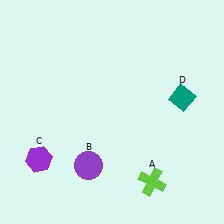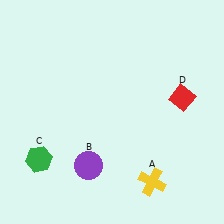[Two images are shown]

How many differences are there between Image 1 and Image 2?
There are 3 differences between the two images.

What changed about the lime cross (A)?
In Image 1, A is lime. In Image 2, it changed to yellow.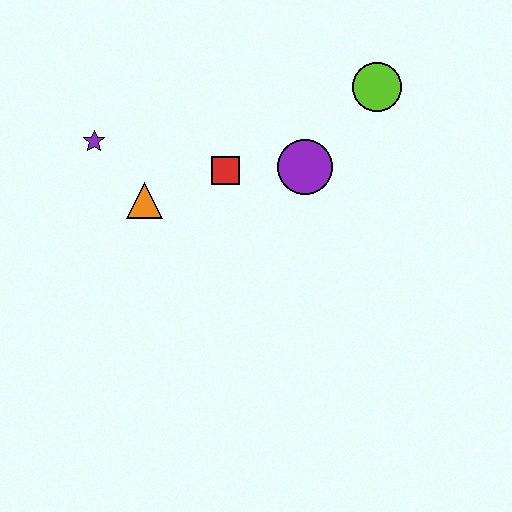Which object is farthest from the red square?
The lime circle is farthest from the red square.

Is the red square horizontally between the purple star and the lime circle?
Yes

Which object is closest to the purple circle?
The red square is closest to the purple circle.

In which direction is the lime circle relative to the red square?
The lime circle is to the right of the red square.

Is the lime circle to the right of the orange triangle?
Yes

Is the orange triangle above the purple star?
No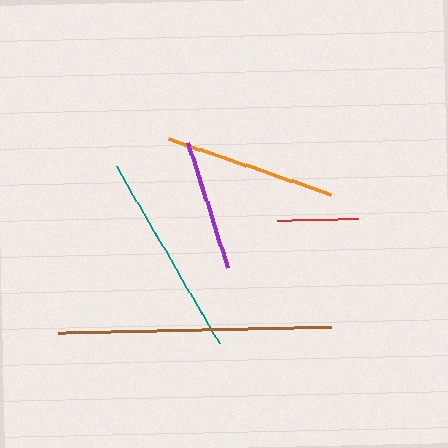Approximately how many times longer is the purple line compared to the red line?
The purple line is approximately 1.6 times the length of the red line.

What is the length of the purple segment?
The purple segment is approximately 131 pixels long.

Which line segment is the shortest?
The red line is the shortest at approximately 81 pixels.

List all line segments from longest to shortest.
From longest to shortest: brown, teal, orange, purple, red.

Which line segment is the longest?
The brown line is the longest at approximately 273 pixels.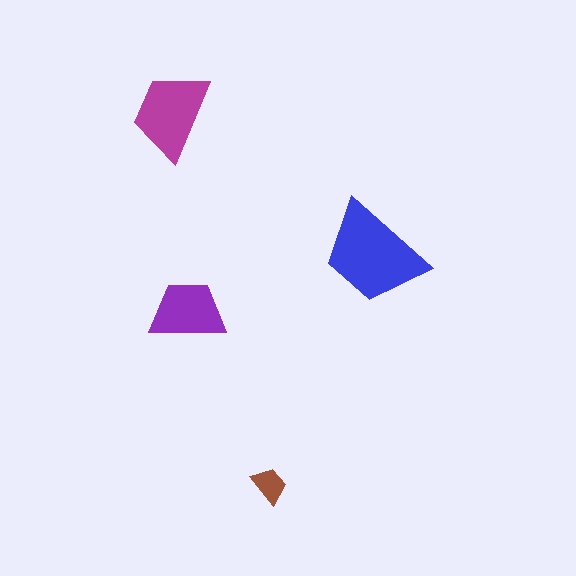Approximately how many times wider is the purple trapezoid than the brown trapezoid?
About 2 times wider.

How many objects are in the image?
There are 4 objects in the image.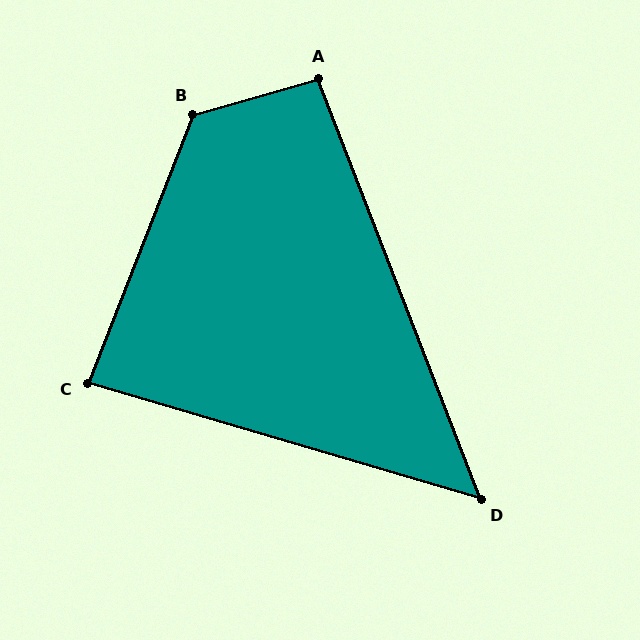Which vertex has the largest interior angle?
B, at approximately 128 degrees.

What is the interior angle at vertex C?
Approximately 85 degrees (acute).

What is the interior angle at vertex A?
Approximately 95 degrees (obtuse).